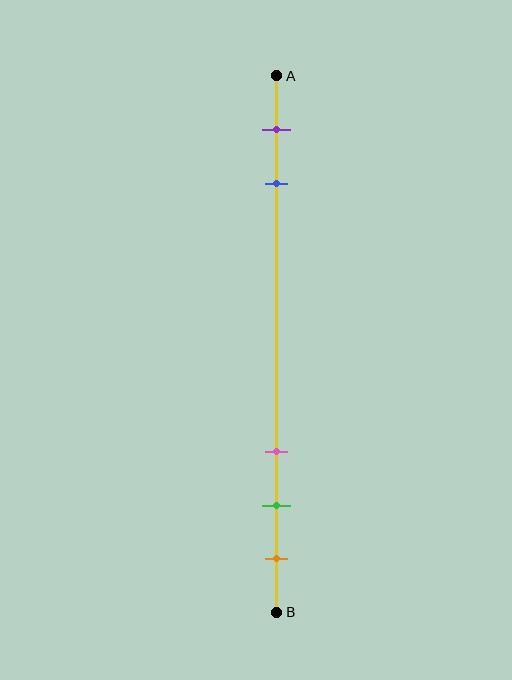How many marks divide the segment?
There are 5 marks dividing the segment.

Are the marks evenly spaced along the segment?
No, the marks are not evenly spaced.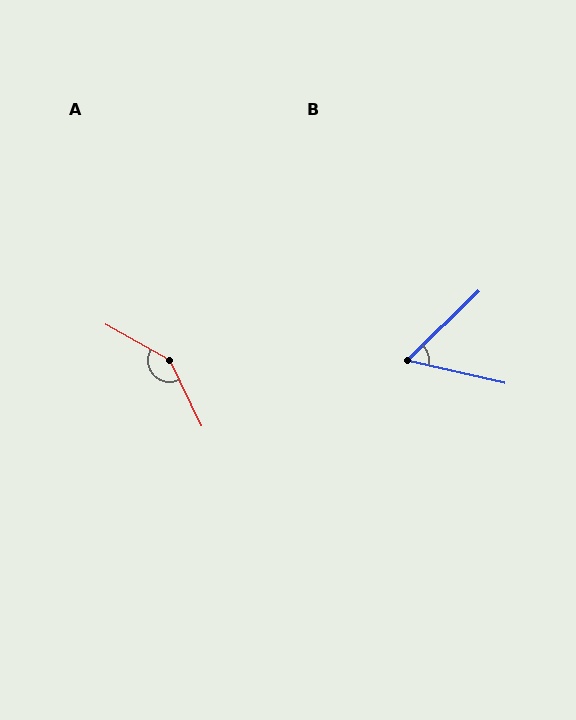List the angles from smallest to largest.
B (57°), A (145°).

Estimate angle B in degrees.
Approximately 57 degrees.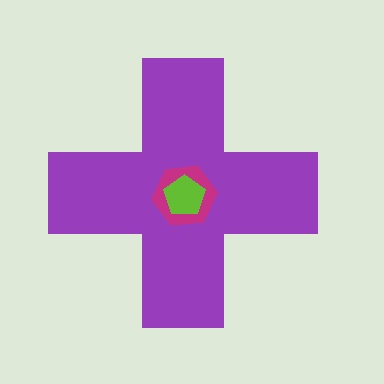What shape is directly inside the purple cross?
The magenta hexagon.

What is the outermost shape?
The purple cross.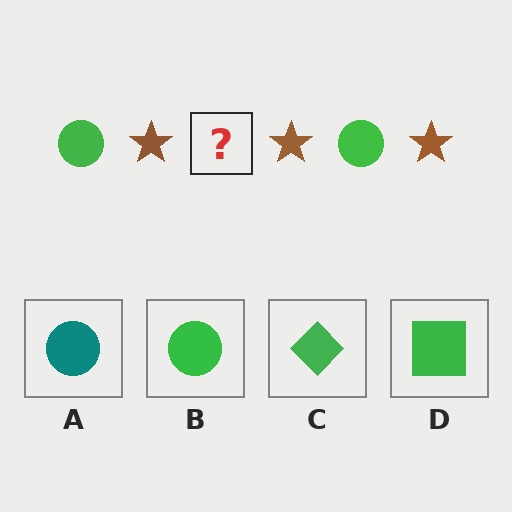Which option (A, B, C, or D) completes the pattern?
B.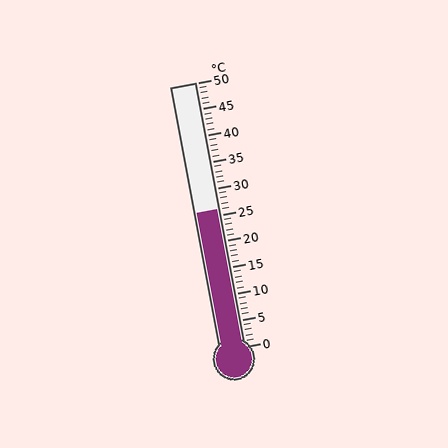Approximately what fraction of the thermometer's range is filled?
The thermometer is filled to approximately 50% of its range.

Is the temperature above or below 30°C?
The temperature is below 30°C.